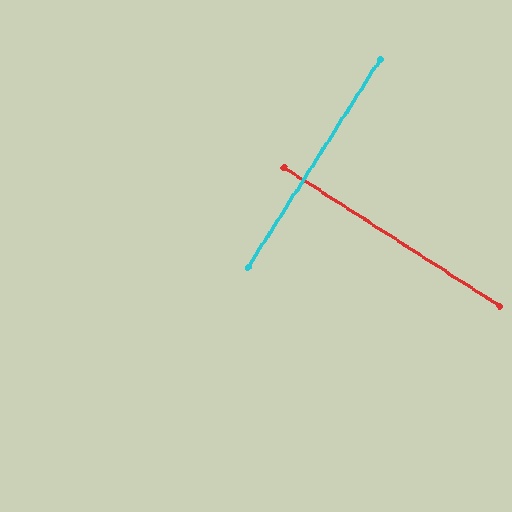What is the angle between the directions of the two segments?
Approximately 90 degrees.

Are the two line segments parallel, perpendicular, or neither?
Perpendicular — they meet at approximately 90°.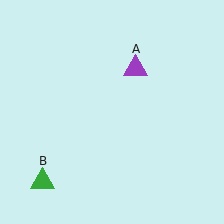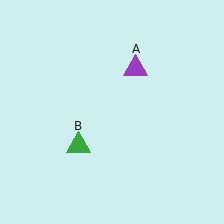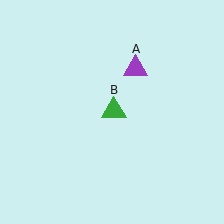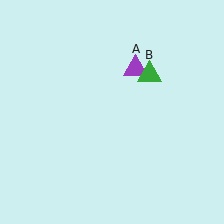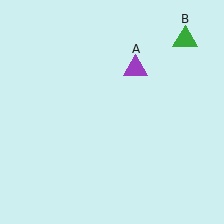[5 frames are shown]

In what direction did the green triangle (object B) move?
The green triangle (object B) moved up and to the right.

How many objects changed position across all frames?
1 object changed position: green triangle (object B).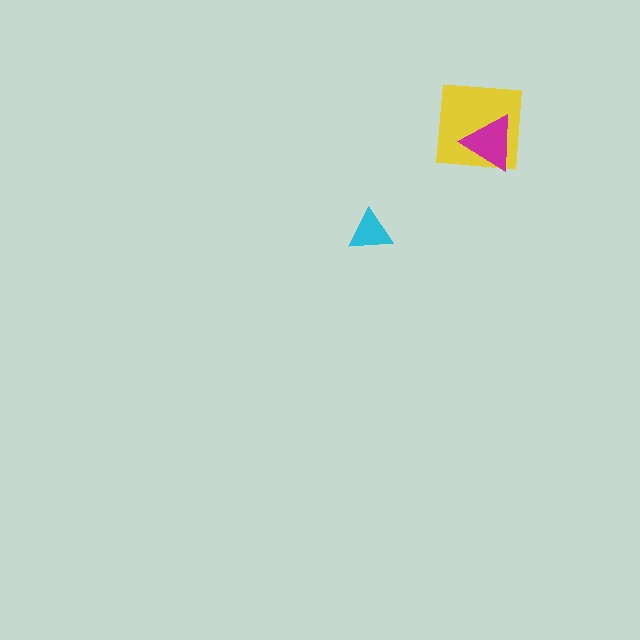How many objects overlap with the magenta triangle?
1 object overlaps with the magenta triangle.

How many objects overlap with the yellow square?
1 object overlaps with the yellow square.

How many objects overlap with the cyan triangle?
0 objects overlap with the cyan triangle.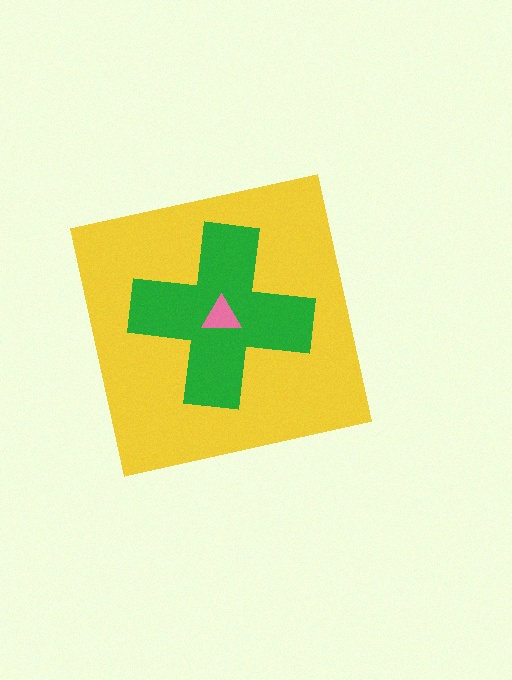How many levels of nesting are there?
3.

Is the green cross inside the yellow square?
Yes.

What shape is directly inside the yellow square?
The green cross.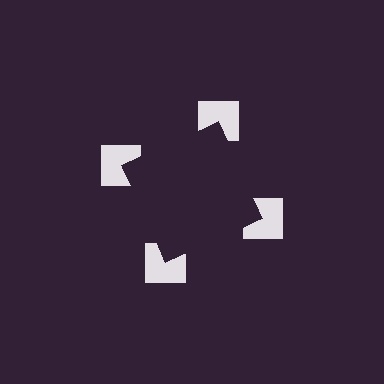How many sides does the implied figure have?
4 sides.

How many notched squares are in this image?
There are 4 — one at each vertex of the illusory square.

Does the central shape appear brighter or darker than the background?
It typically appears slightly darker than the background, even though no actual brightness change is drawn.